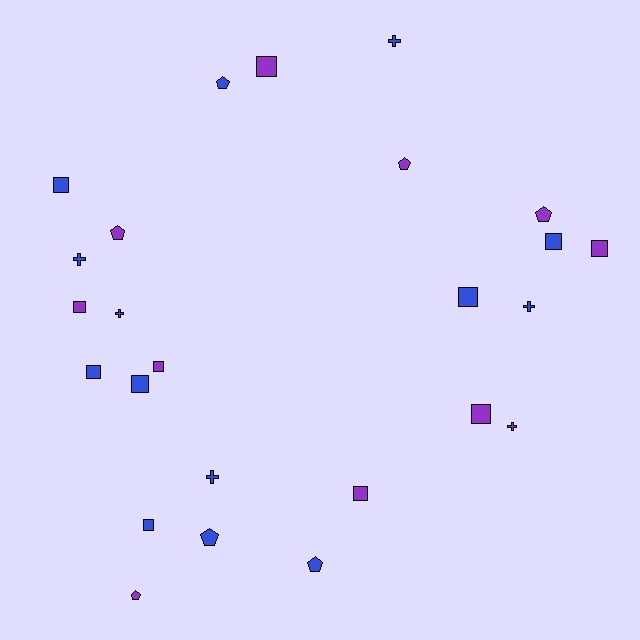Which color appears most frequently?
Blue, with 14 objects.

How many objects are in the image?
There are 25 objects.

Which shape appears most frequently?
Square, with 12 objects.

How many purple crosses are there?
There is 1 purple cross.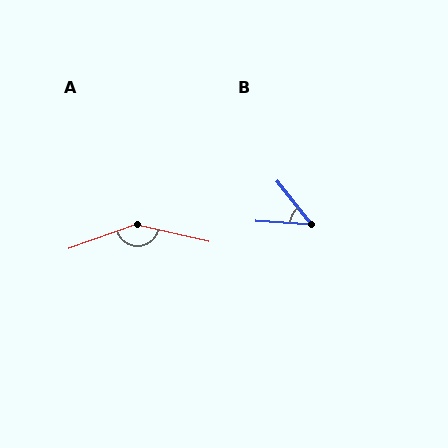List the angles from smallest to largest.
B (48°), A (147°).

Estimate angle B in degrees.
Approximately 48 degrees.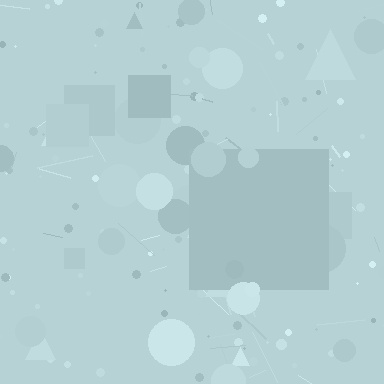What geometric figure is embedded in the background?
A square is embedded in the background.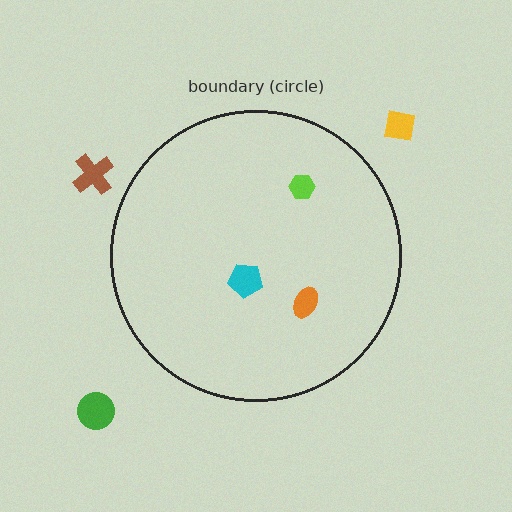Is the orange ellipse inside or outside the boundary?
Inside.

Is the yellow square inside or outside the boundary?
Outside.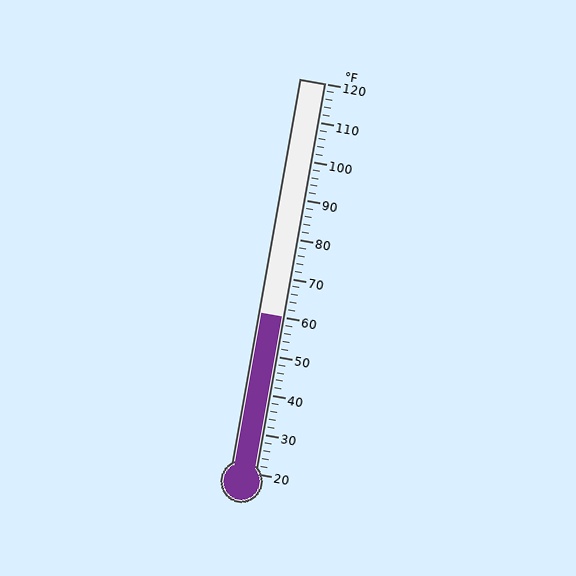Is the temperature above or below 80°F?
The temperature is below 80°F.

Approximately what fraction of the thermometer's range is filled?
The thermometer is filled to approximately 40% of its range.